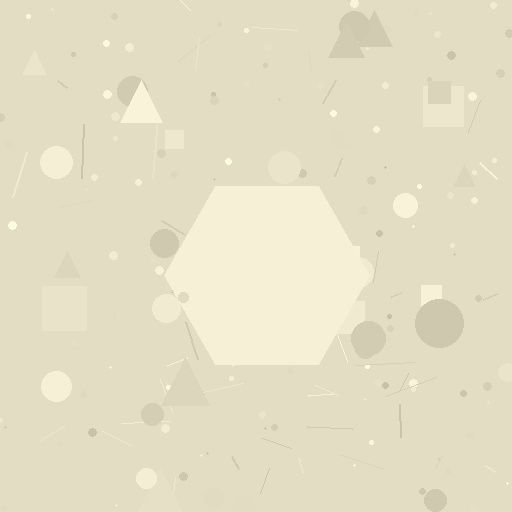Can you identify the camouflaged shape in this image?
The camouflaged shape is a hexagon.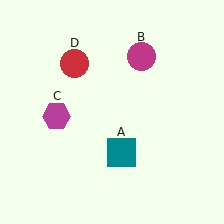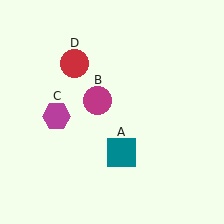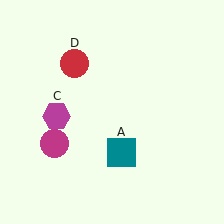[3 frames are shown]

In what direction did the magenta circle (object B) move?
The magenta circle (object B) moved down and to the left.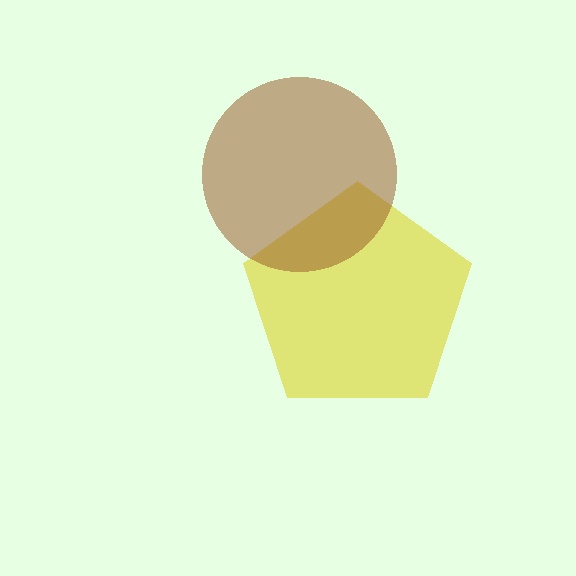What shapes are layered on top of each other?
The layered shapes are: a yellow pentagon, a brown circle.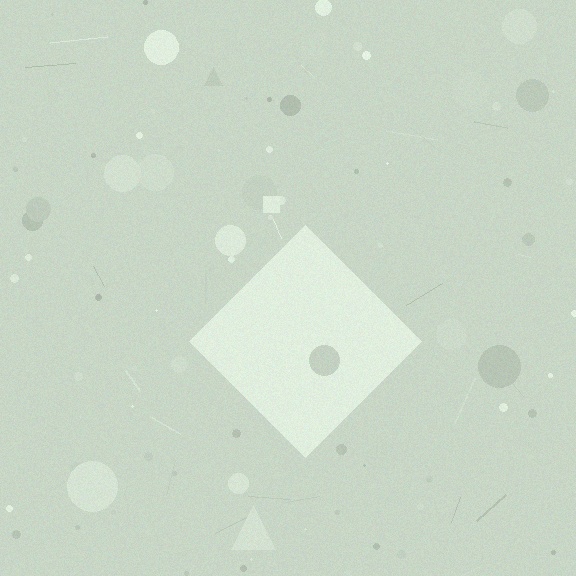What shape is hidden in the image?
A diamond is hidden in the image.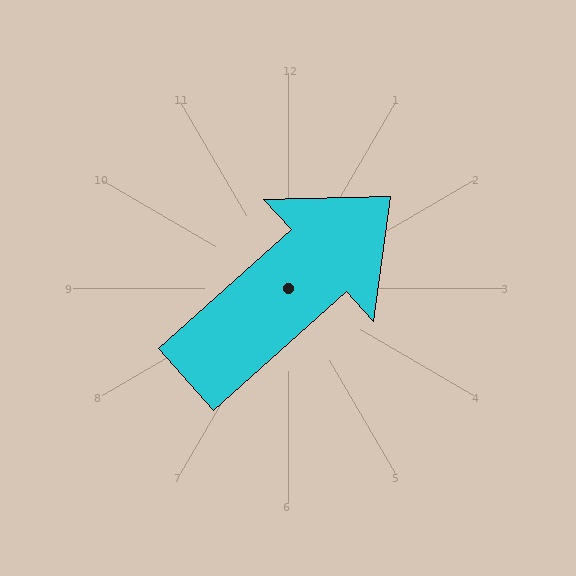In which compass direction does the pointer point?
Northeast.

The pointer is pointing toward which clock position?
Roughly 2 o'clock.